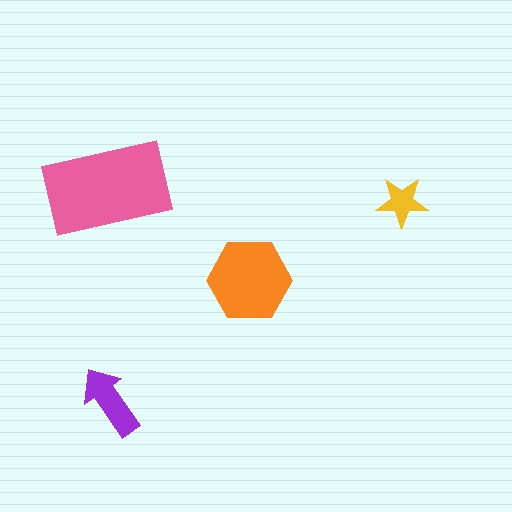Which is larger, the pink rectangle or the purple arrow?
The pink rectangle.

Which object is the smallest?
The yellow star.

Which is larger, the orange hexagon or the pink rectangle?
The pink rectangle.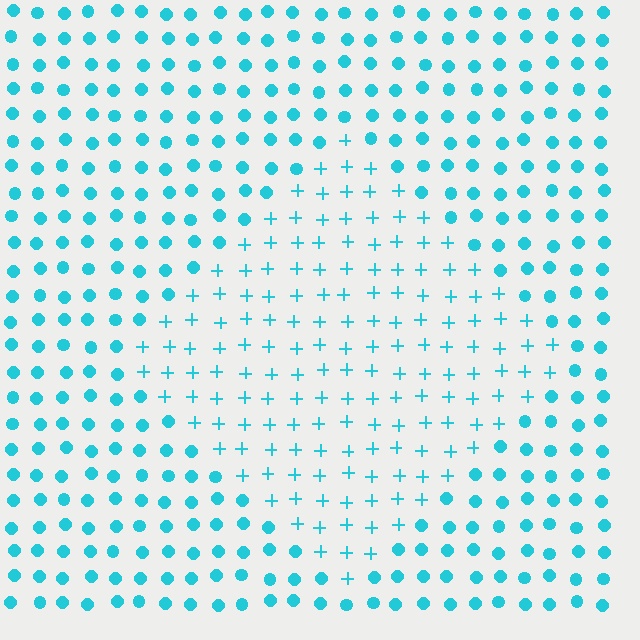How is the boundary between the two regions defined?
The boundary is defined by a change in element shape: plus signs inside vs. circles outside. All elements share the same color and spacing.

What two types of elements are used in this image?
The image uses plus signs inside the diamond region and circles outside it.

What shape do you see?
I see a diamond.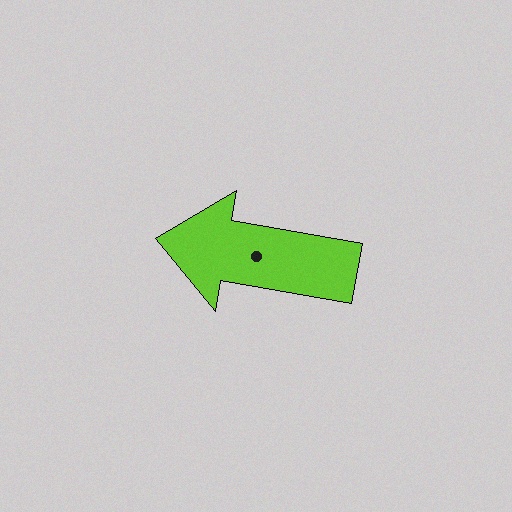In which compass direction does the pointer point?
West.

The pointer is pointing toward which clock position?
Roughly 9 o'clock.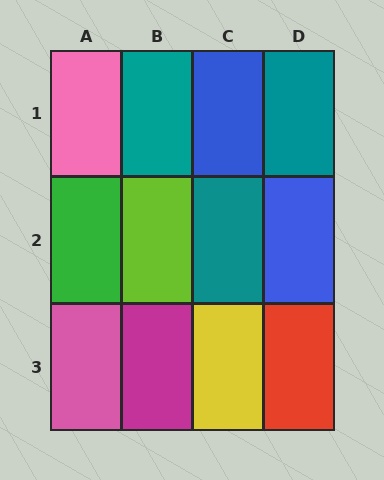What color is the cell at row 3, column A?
Pink.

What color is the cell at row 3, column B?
Magenta.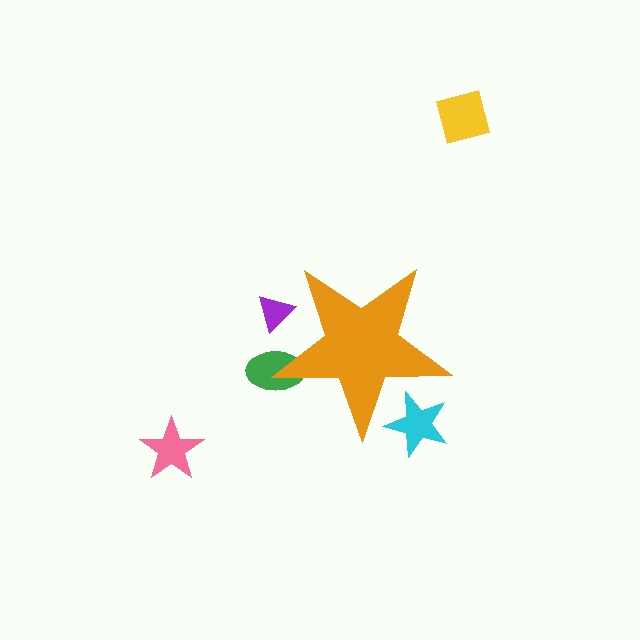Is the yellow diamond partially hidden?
No, the yellow diamond is fully visible.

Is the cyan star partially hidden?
Yes, the cyan star is partially hidden behind the orange star.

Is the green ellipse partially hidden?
Yes, the green ellipse is partially hidden behind the orange star.